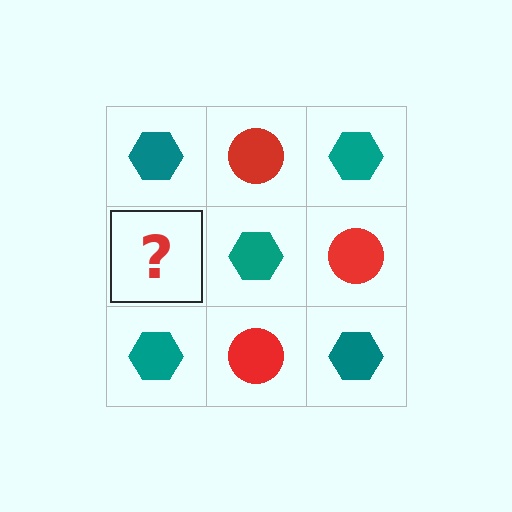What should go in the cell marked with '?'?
The missing cell should contain a red circle.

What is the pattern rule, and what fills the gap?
The rule is that it alternates teal hexagon and red circle in a checkerboard pattern. The gap should be filled with a red circle.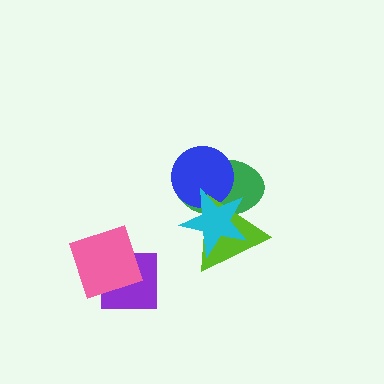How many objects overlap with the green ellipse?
3 objects overlap with the green ellipse.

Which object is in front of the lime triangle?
The cyan star is in front of the lime triangle.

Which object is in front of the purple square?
The pink square is in front of the purple square.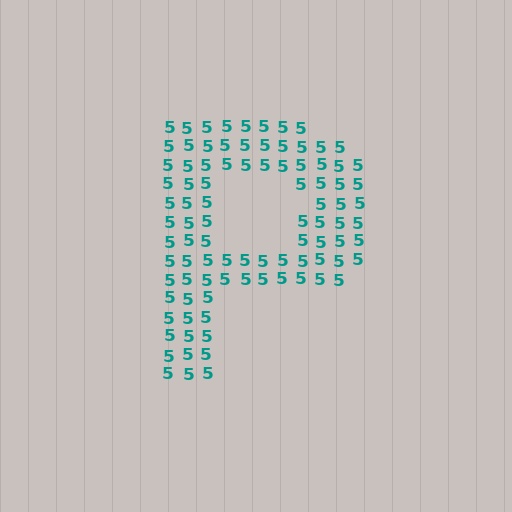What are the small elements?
The small elements are digit 5's.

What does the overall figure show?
The overall figure shows the letter P.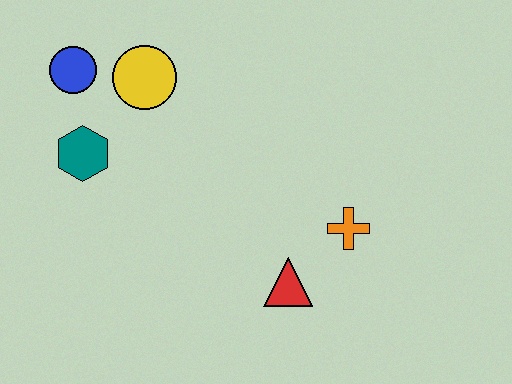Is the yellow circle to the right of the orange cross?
No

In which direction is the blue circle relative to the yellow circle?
The blue circle is to the left of the yellow circle.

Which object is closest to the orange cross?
The red triangle is closest to the orange cross.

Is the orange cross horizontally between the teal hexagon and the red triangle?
No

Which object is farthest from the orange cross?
The blue circle is farthest from the orange cross.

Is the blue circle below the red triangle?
No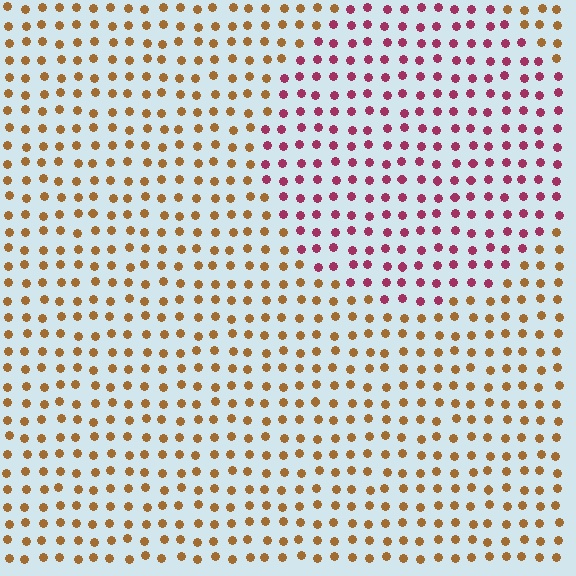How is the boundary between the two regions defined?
The boundary is defined purely by a slight shift in hue (about 58 degrees). Spacing, size, and orientation are identical on both sides.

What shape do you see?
I see a circle.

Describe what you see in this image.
The image is filled with small brown elements in a uniform arrangement. A circle-shaped region is visible where the elements are tinted to a slightly different hue, forming a subtle color boundary.